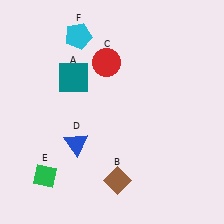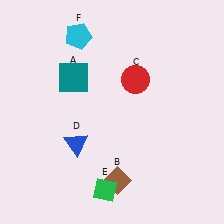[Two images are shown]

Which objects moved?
The objects that moved are: the red circle (C), the green diamond (E).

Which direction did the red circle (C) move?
The red circle (C) moved right.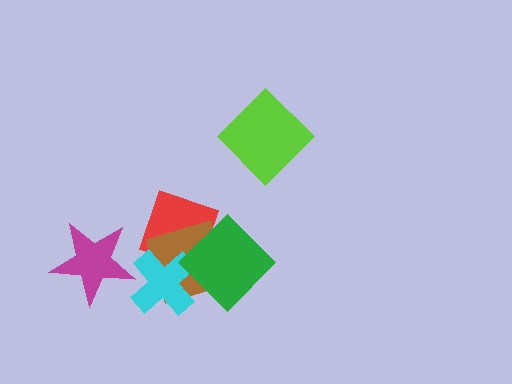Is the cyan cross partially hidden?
Yes, it is partially covered by another shape.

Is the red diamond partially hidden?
Yes, it is partially covered by another shape.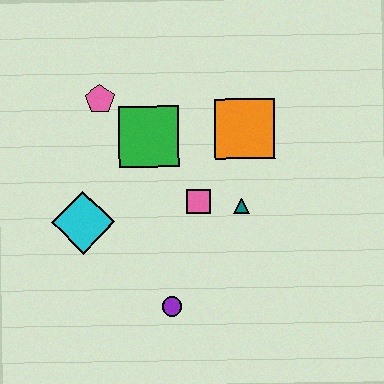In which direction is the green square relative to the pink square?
The green square is above the pink square.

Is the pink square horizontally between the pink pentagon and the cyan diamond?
No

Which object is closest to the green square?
The pink pentagon is closest to the green square.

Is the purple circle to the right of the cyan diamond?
Yes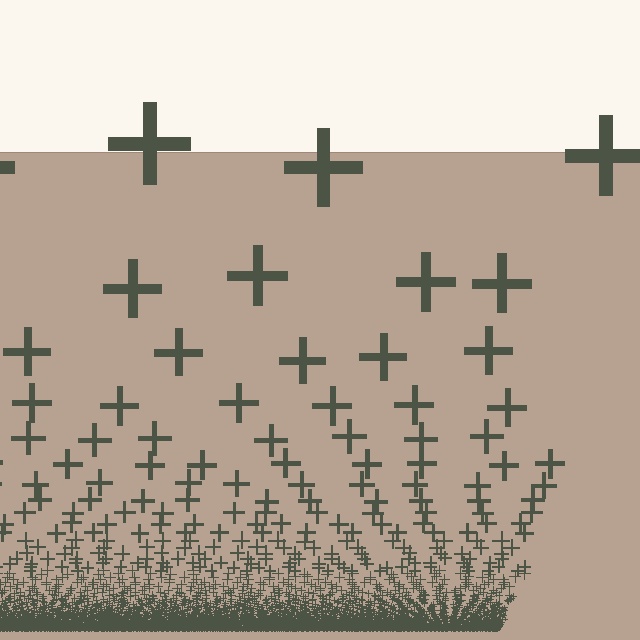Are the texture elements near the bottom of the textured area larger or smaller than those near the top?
Smaller. The gradient is inverted — elements near the bottom are smaller and denser.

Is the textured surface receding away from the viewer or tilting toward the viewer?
The surface appears to tilt toward the viewer. Texture elements get larger and sparser toward the top.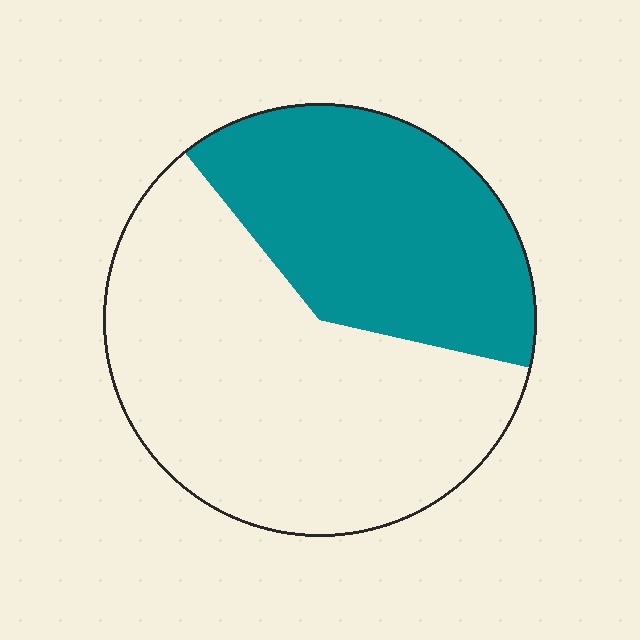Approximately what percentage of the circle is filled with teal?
Approximately 40%.